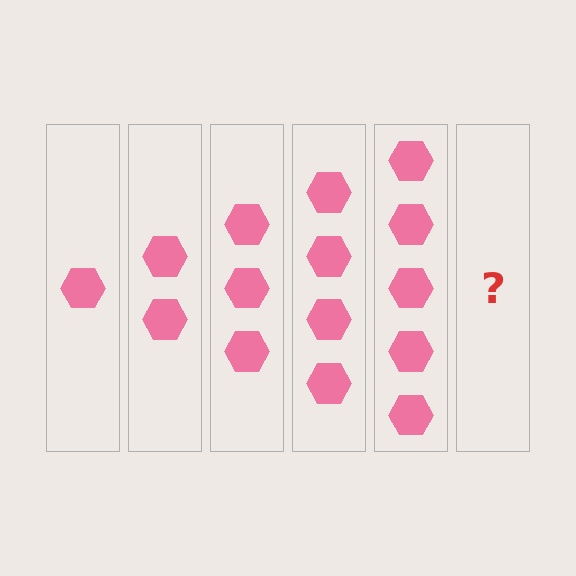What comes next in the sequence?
The next element should be 6 hexagons.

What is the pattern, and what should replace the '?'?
The pattern is that each step adds one more hexagon. The '?' should be 6 hexagons.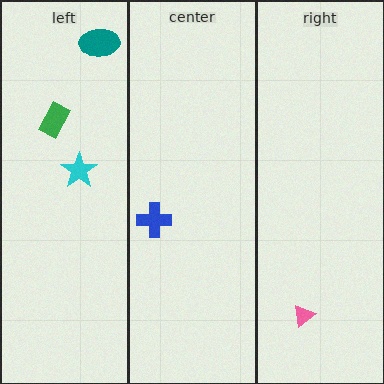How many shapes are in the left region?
3.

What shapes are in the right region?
The pink triangle.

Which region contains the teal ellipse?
The left region.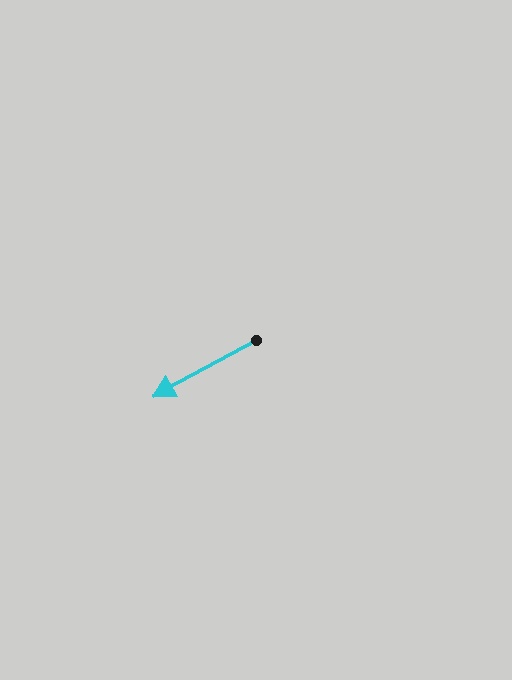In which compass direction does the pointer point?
Southwest.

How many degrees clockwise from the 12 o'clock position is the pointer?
Approximately 241 degrees.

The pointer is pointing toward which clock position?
Roughly 8 o'clock.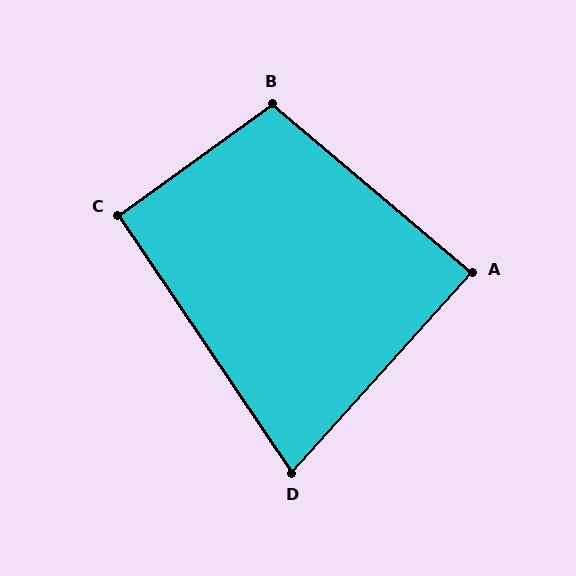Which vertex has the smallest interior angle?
D, at approximately 76 degrees.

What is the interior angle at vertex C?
Approximately 92 degrees (approximately right).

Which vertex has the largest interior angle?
B, at approximately 104 degrees.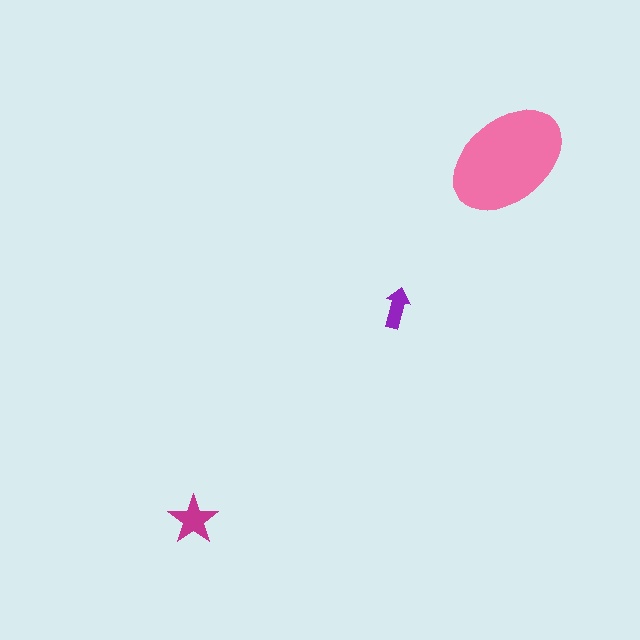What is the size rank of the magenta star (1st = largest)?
2nd.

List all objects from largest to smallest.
The pink ellipse, the magenta star, the purple arrow.